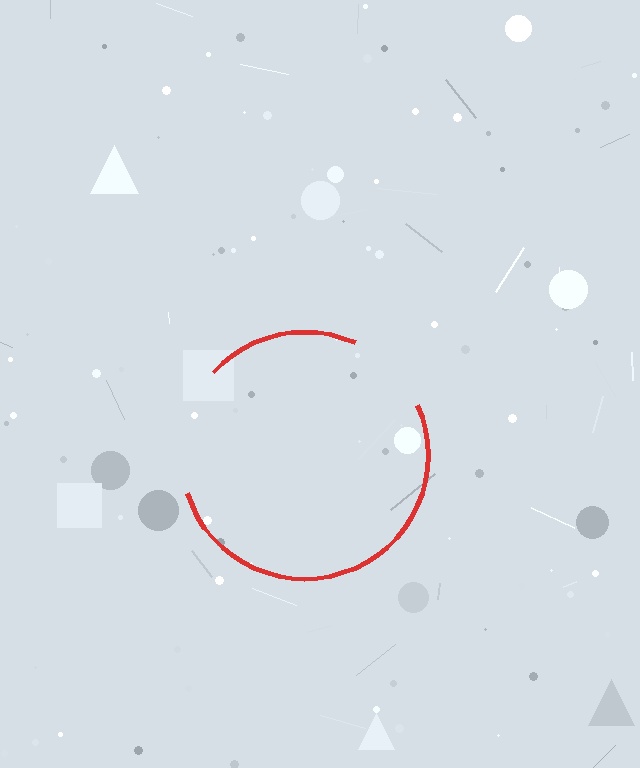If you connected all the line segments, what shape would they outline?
They would outline a circle.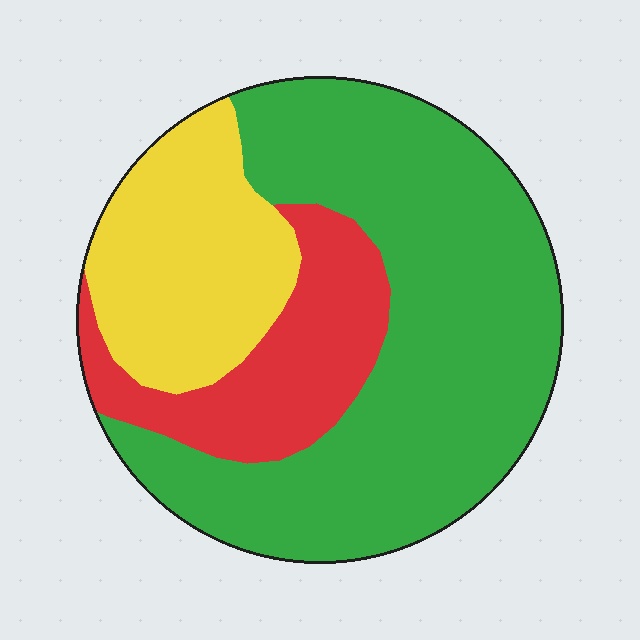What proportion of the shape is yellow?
Yellow takes up about one quarter (1/4) of the shape.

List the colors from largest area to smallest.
From largest to smallest: green, yellow, red.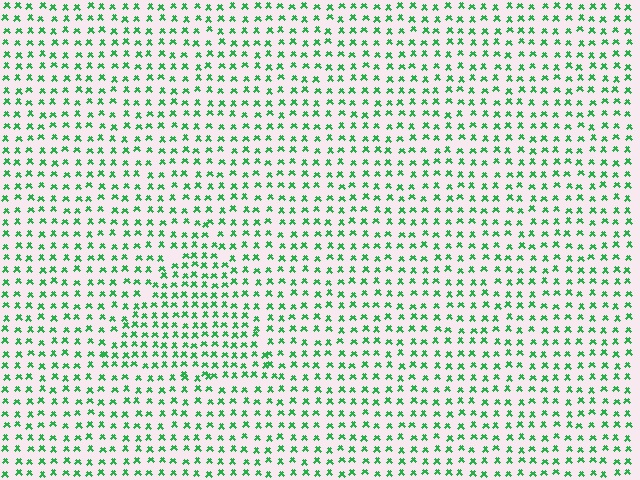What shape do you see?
I see a triangle.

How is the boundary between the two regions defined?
The boundary is defined by a change in element density (approximately 1.4x ratio). All elements are the same color, size, and shape.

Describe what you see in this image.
The image contains small green elements arranged at two different densities. A triangle-shaped region is visible where the elements are more densely packed than the surrounding area.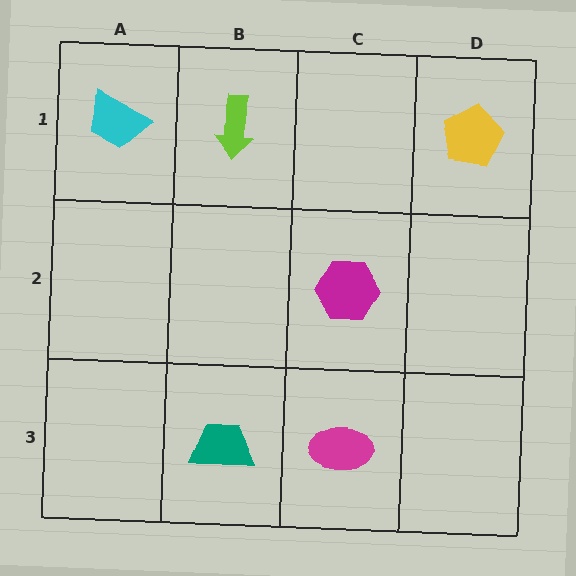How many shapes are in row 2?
1 shape.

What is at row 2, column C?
A magenta hexagon.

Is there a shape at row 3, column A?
No, that cell is empty.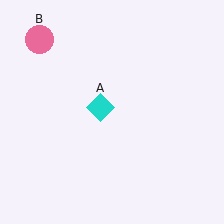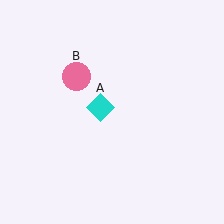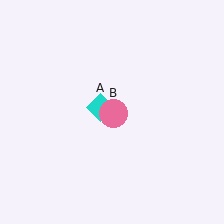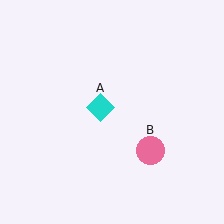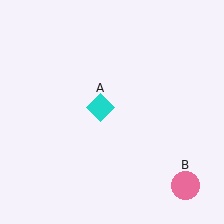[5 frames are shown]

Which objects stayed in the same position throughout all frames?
Cyan diamond (object A) remained stationary.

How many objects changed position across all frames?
1 object changed position: pink circle (object B).